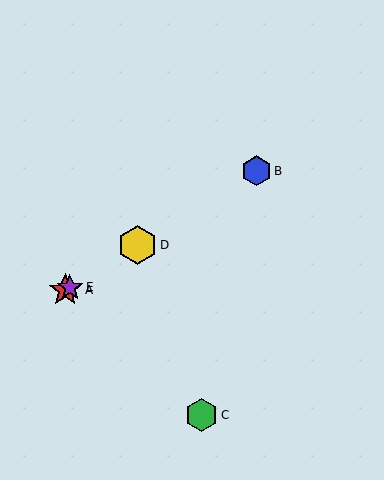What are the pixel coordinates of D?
Object D is at (138, 245).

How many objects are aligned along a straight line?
4 objects (A, B, D, E) are aligned along a straight line.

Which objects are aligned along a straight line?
Objects A, B, D, E are aligned along a straight line.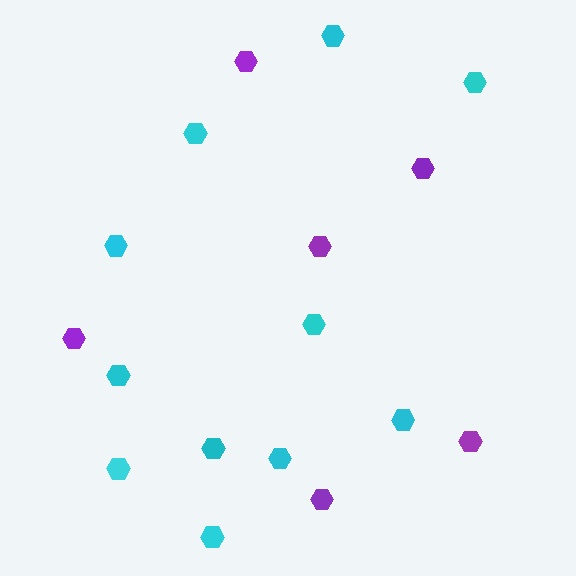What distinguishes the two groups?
There are 2 groups: one group of purple hexagons (6) and one group of cyan hexagons (11).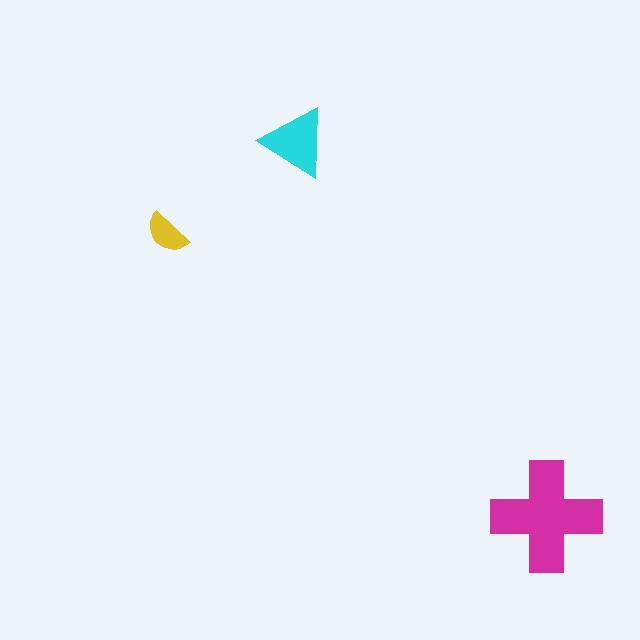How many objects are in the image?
There are 3 objects in the image.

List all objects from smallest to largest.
The yellow semicircle, the cyan triangle, the magenta cross.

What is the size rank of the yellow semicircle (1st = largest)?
3rd.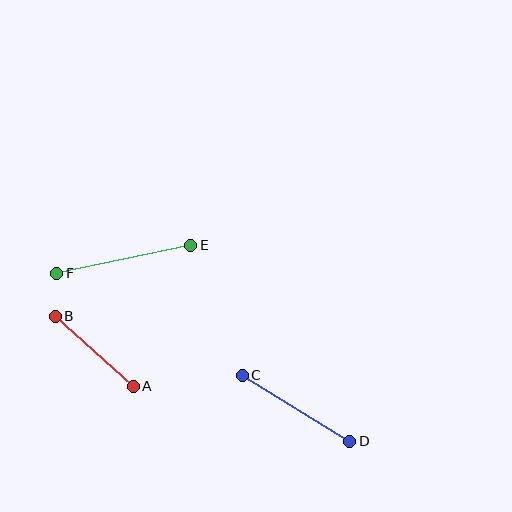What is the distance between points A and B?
The distance is approximately 105 pixels.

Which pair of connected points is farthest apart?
Points E and F are farthest apart.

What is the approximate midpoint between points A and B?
The midpoint is at approximately (94, 351) pixels.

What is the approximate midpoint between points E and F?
The midpoint is at approximately (124, 259) pixels.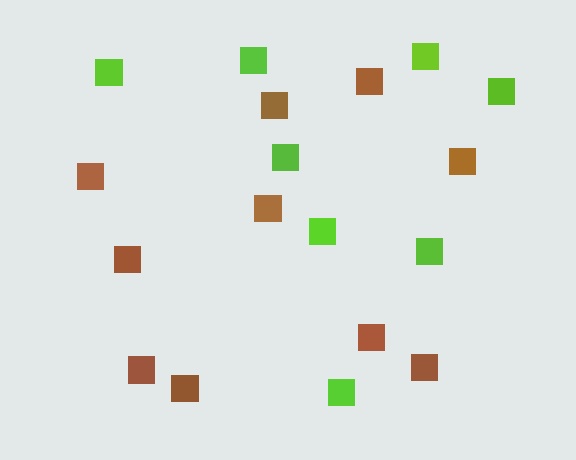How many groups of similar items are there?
There are 2 groups: one group of brown squares (10) and one group of lime squares (8).